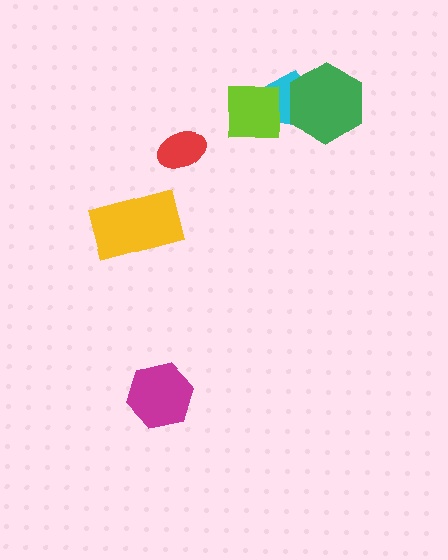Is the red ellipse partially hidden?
No, no other shape covers it.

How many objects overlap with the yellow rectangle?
0 objects overlap with the yellow rectangle.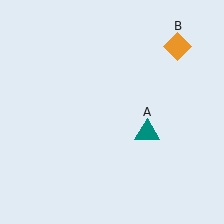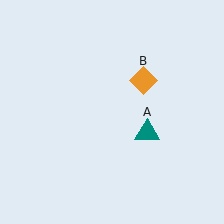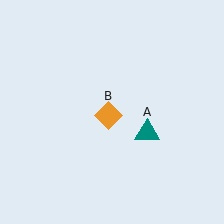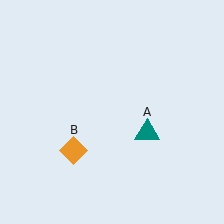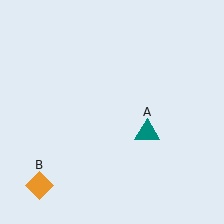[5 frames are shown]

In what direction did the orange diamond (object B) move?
The orange diamond (object B) moved down and to the left.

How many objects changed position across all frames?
1 object changed position: orange diamond (object B).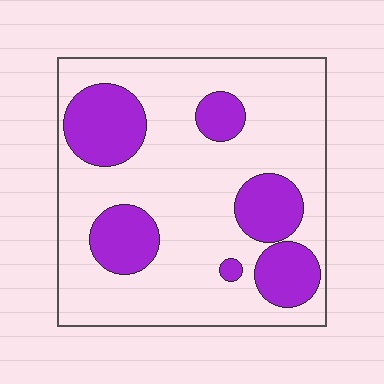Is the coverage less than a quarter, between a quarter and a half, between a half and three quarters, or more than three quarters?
Between a quarter and a half.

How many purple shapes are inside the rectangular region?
6.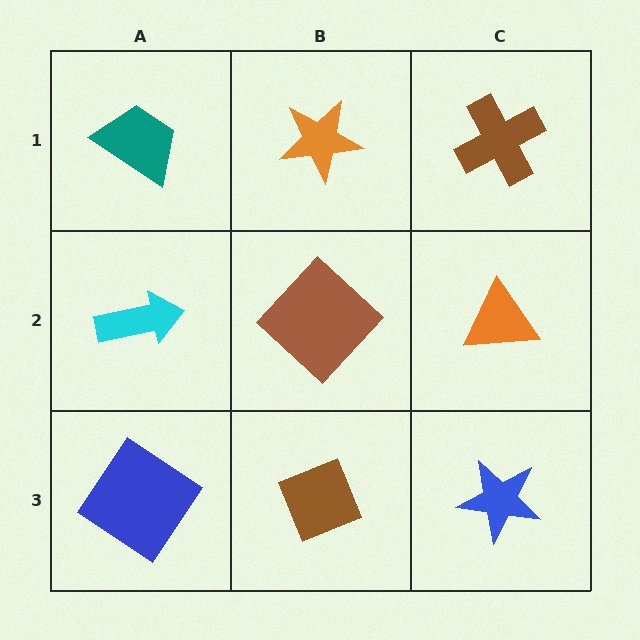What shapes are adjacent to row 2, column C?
A brown cross (row 1, column C), a blue star (row 3, column C), a brown diamond (row 2, column B).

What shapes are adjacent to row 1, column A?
A cyan arrow (row 2, column A), an orange star (row 1, column B).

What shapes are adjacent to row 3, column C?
An orange triangle (row 2, column C), a brown diamond (row 3, column B).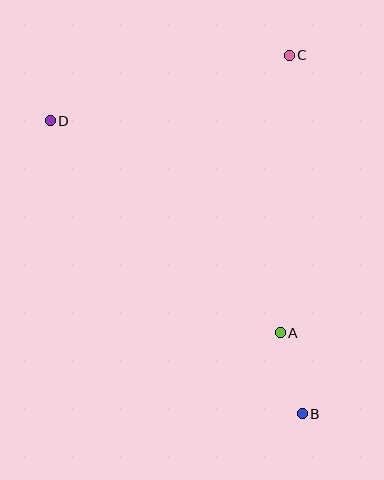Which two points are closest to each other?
Points A and B are closest to each other.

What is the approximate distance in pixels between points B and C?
The distance between B and C is approximately 359 pixels.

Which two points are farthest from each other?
Points B and D are farthest from each other.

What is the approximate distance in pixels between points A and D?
The distance between A and D is approximately 313 pixels.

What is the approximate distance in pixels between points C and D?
The distance between C and D is approximately 248 pixels.